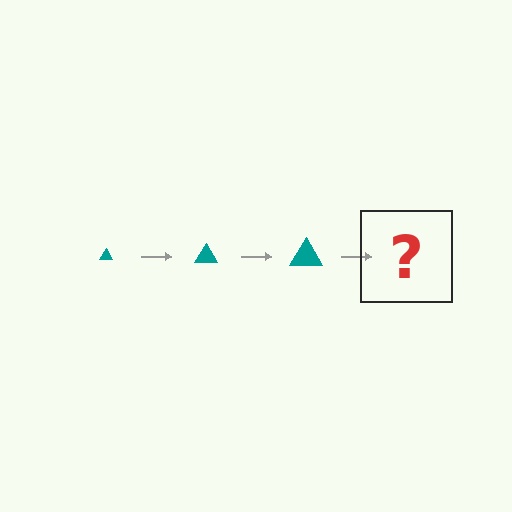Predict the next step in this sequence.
The next step is a teal triangle, larger than the previous one.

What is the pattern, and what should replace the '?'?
The pattern is that the triangle gets progressively larger each step. The '?' should be a teal triangle, larger than the previous one.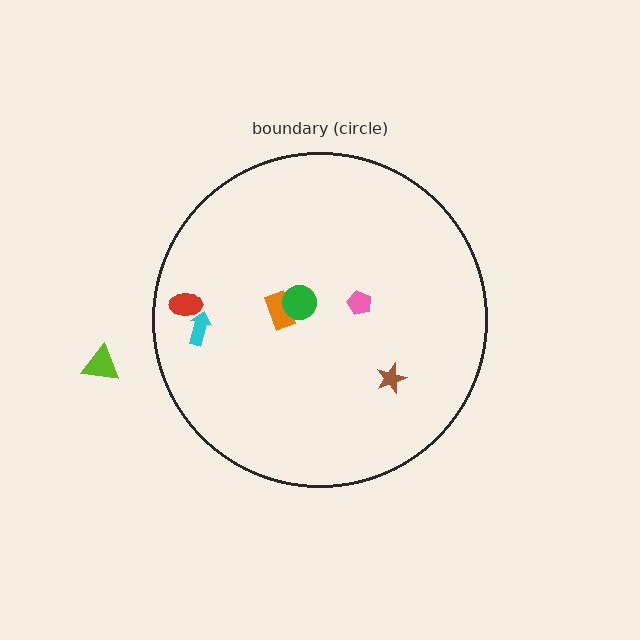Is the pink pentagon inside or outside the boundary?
Inside.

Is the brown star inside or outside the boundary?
Inside.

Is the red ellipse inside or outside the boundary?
Inside.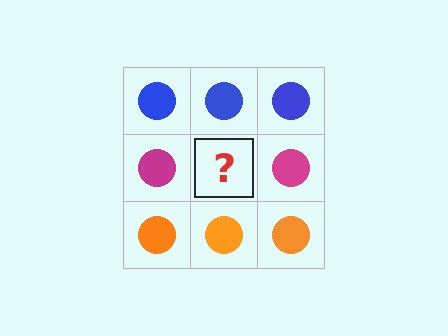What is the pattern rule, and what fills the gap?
The rule is that each row has a consistent color. The gap should be filled with a magenta circle.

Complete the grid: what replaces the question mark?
The question mark should be replaced with a magenta circle.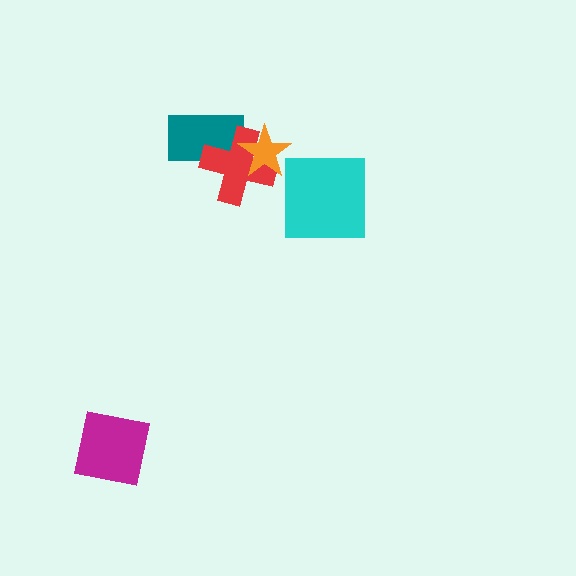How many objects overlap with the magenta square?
0 objects overlap with the magenta square.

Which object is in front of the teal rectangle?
The red cross is in front of the teal rectangle.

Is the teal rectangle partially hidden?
Yes, it is partially covered by another shape.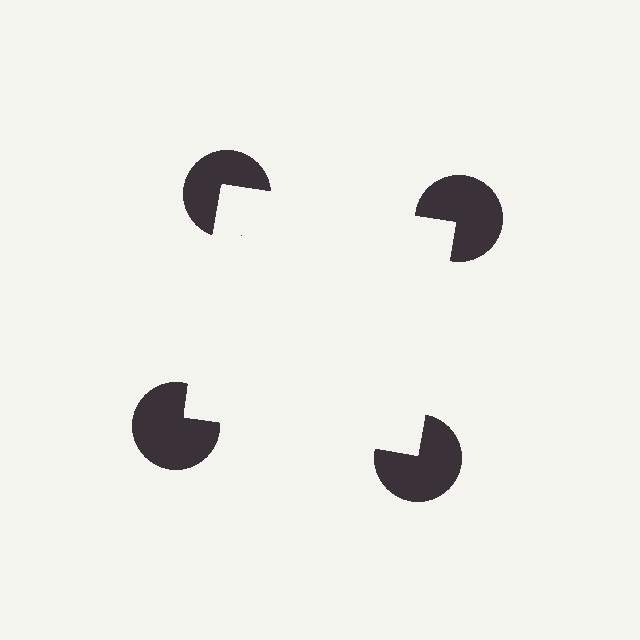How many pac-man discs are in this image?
There are 4 — one at each vertex of the illusory square.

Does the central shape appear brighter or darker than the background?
It typically appears slightly brighter than the background, even though no actual brightness change is drawn.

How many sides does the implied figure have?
4 sides.